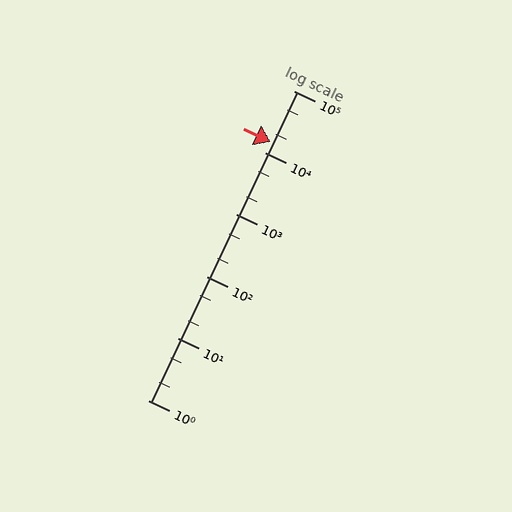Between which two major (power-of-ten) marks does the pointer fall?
The pointer is between 10000 and 100000.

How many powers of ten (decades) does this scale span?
The scale spans 5 decades, from 1 to 100000.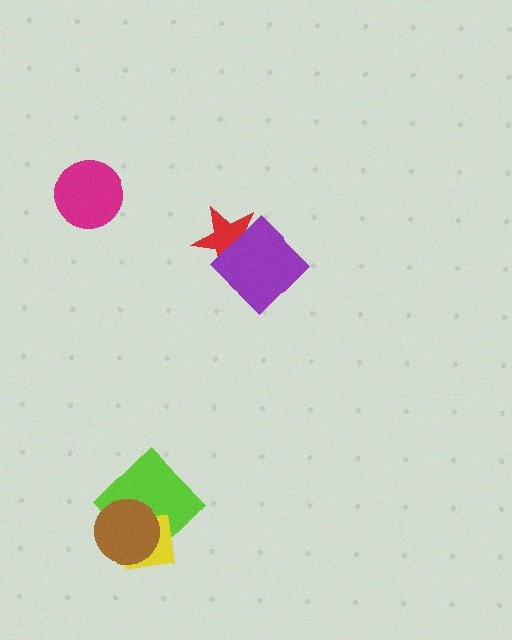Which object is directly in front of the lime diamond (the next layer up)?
The yellow square is directly in front of the lime diamond.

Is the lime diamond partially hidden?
Yes, it is partially covered by another shape.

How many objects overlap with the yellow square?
2 objects overlap with the yellow square.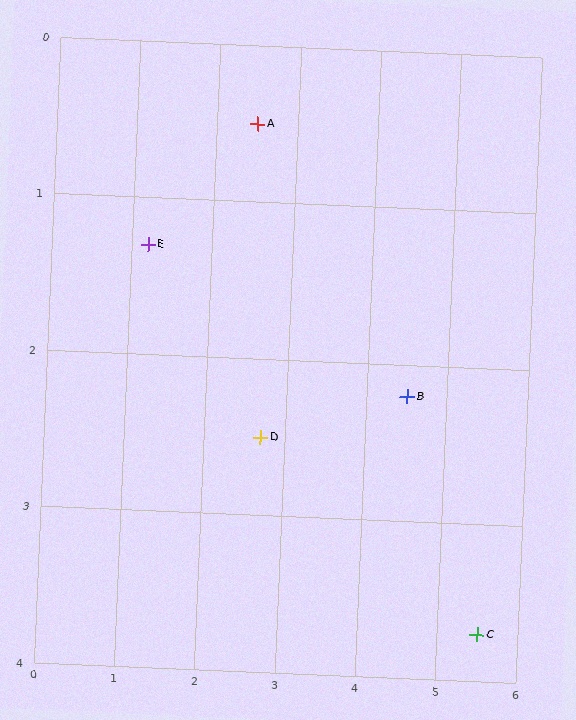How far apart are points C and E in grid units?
Points C and E are about 4.9 grid units apart.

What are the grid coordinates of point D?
Point D is at approximately (2.7, 2.5).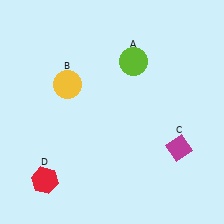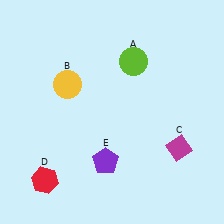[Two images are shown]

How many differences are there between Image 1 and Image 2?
There is 1 difference between the two images.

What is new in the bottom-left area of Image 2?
A purple pentagon (E) was added in the bottom-left area of Image 2.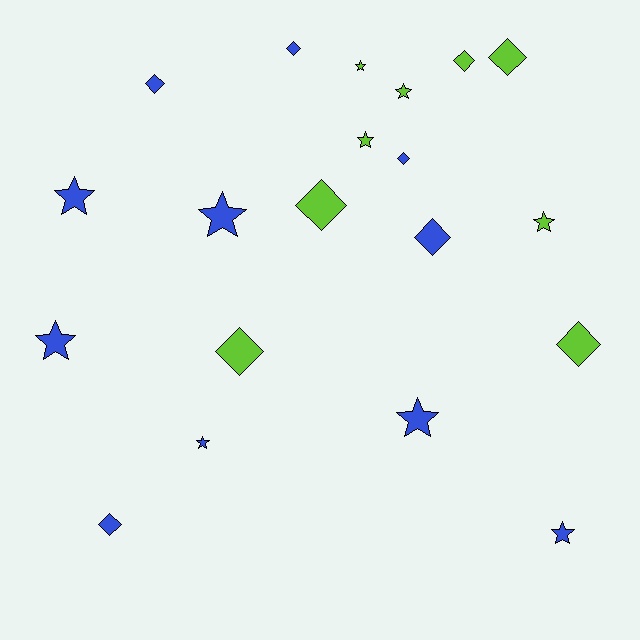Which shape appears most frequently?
Diamond, with 10 objects.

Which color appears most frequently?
Blue, with 11 objects.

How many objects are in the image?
There are 20 objects.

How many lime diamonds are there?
There are 5 lime diamonds.